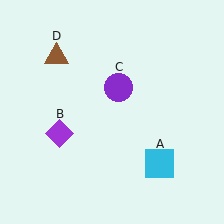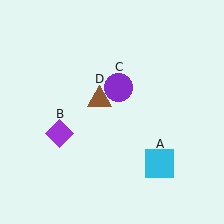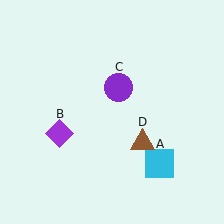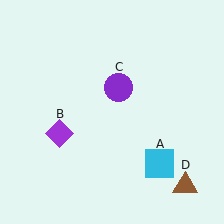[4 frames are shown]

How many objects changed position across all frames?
1 object changed position: brown triangle (object D).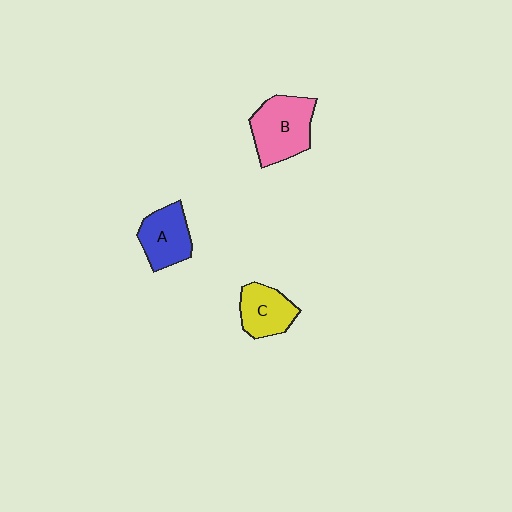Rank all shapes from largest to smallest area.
From largest to smallest: B (pink), A (blue), C (yellow).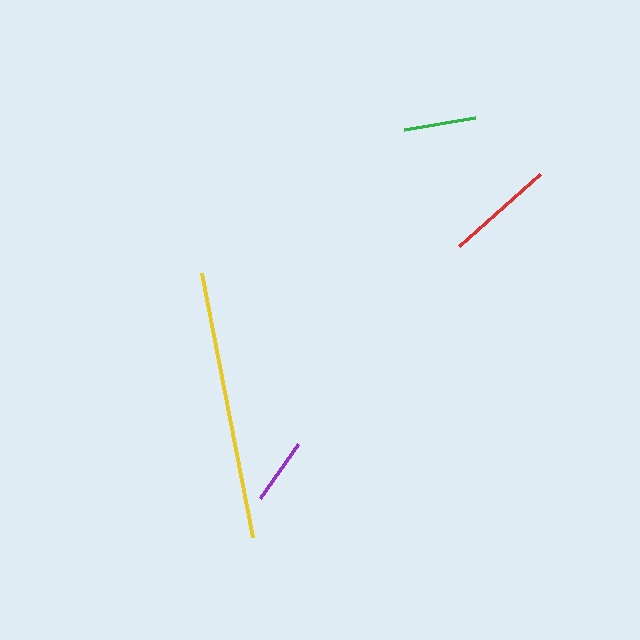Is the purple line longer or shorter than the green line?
The green line is longer than the purple line.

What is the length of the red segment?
The red segment is approximately 108 pixels long.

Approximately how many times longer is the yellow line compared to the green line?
The yellow line is approximately 3.7 times the length of the green line.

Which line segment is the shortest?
The purple line is the shortest at approximately 66 pixels.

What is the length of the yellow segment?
The yellow segment is approximately 269 pixels long.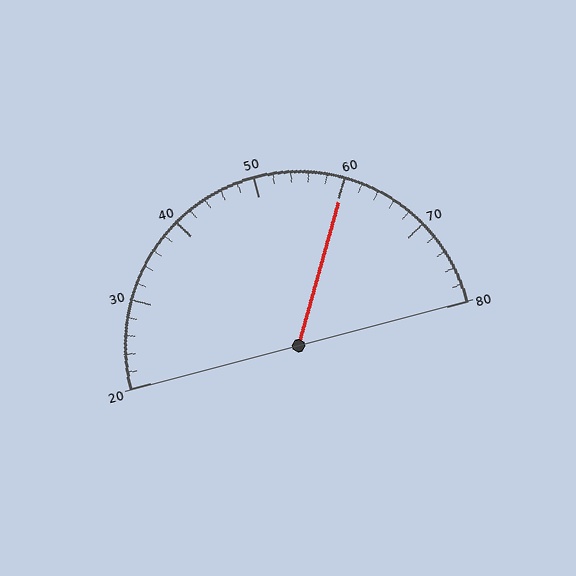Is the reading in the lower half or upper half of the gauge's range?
The reading is in the upper half of the range (20 to 80).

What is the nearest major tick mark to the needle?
The nearest major tick mark is 60.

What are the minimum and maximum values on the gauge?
The gauge ranges from 20 to 80.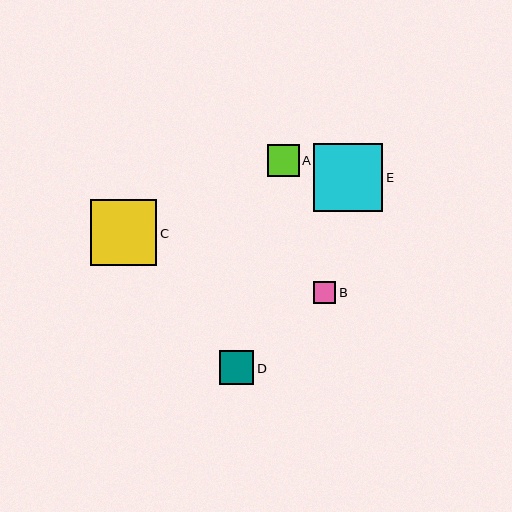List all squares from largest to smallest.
From largest to smallest: E, C, D, A, B.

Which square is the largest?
Square E is the largest with a size of approximately 69 pixels.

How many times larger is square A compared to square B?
Square A is approximately 1.4 times the size of square B.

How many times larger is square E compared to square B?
Square E is approximately 3.1 times the size of square B.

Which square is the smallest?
Square B is the smallest with a size of approximately 22 pixels.